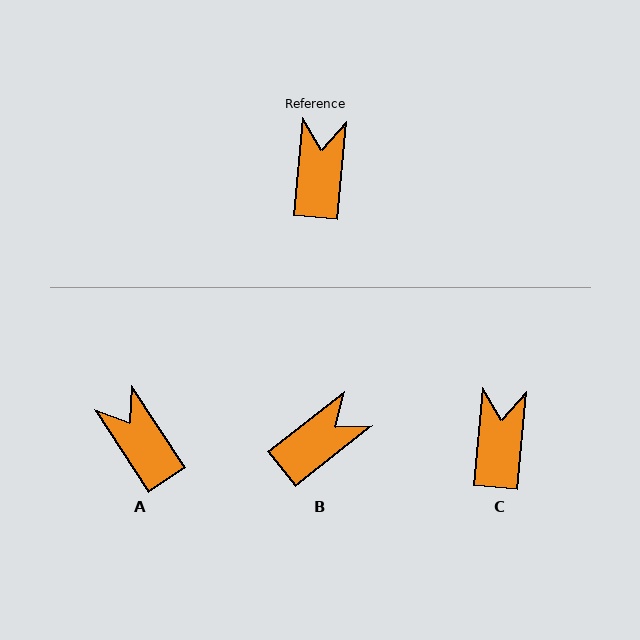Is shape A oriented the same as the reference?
No, it is off by about 38 degrees.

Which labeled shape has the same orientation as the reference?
C.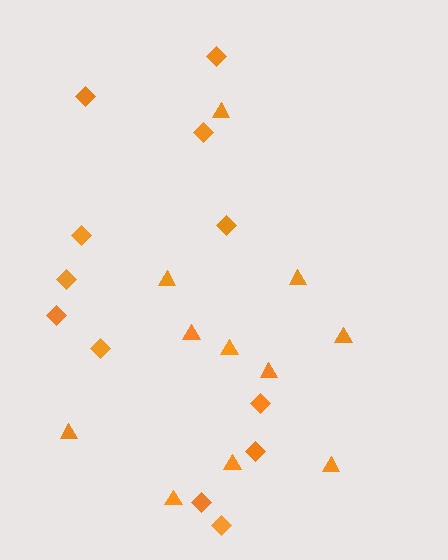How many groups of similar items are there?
There are 2 groups: one group of diamonds (12) and one group of triangles (11).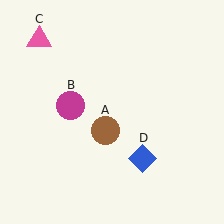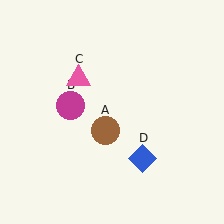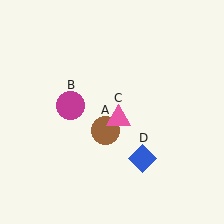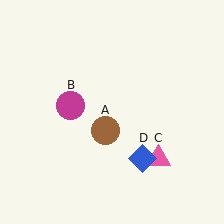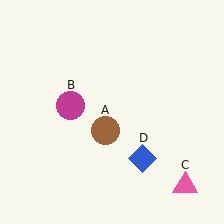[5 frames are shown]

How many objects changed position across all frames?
1 object changed position: pink triangle (object C).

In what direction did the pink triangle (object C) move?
The pink triangle (object C) moved down and to the right.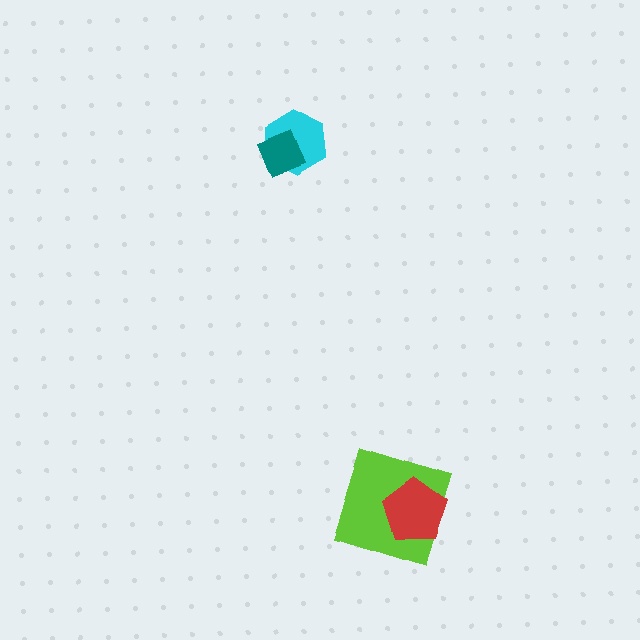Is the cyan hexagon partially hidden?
Yes, it is partially covered by another shape.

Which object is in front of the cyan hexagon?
The teal diamond is in front of the cyan hexagon.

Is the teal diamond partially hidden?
No, no other shape covers it.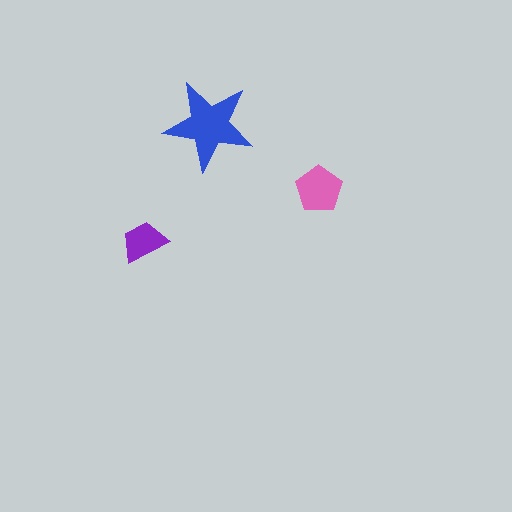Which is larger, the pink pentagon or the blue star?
The blue star.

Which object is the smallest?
The purple trapezoid.